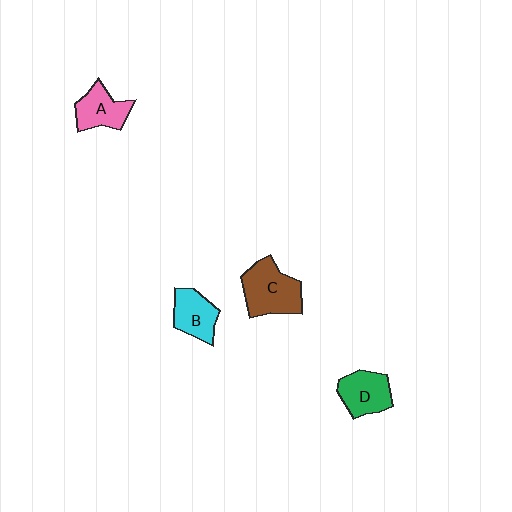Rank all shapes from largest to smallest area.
From largest to smallest: C (brown), D (green), A (pink), B (cyan).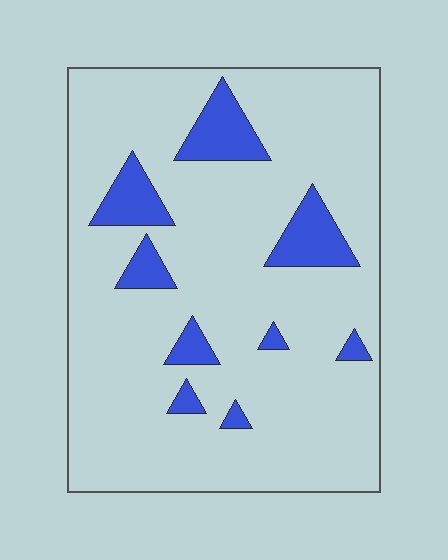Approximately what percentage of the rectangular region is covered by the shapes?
Approximately 15%.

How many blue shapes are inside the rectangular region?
9.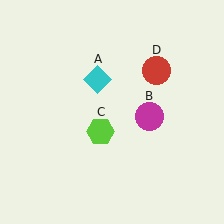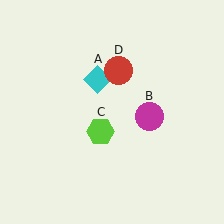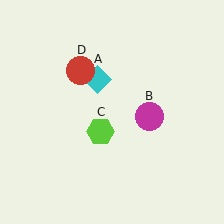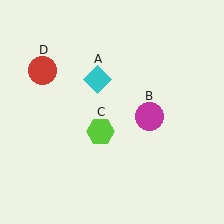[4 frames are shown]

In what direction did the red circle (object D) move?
The red circle (object D) moved left.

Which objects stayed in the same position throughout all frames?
Cyan diamond (object A) and magenta circle (object B) and lime hexagon (object C) remained stationary.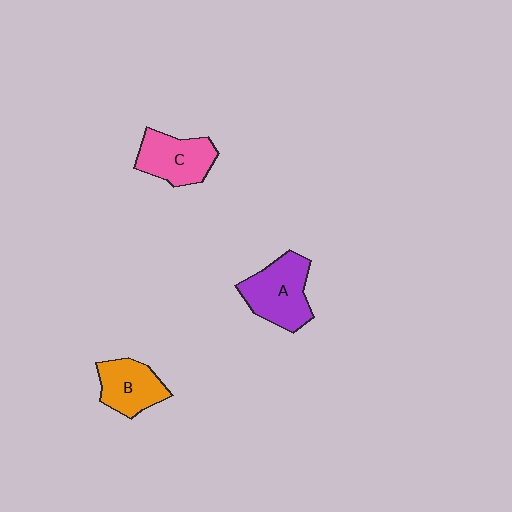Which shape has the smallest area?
Shape B (orange).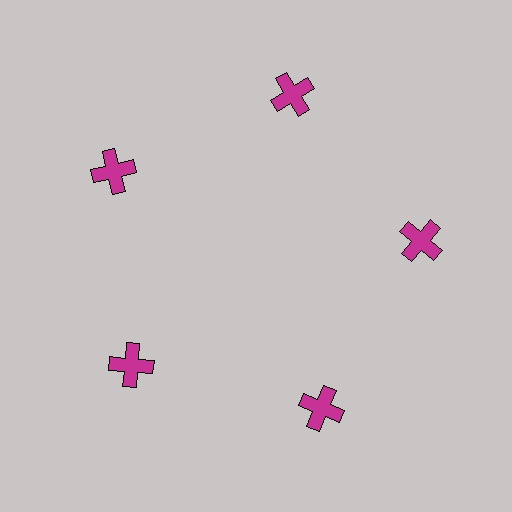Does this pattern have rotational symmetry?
Yes, this pattern has 5-fold rotational symmetry. It looks the same after rotating 72 degrees around the center.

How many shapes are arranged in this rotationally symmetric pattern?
There are 5 shapes, arranged in 5 groups of 1.